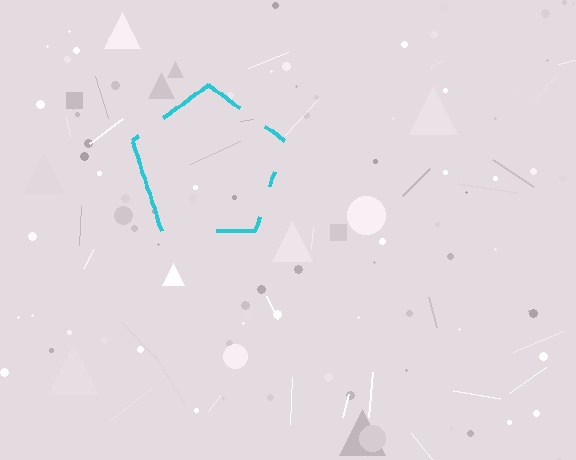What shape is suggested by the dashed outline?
The dashed outline suggests a pentagon.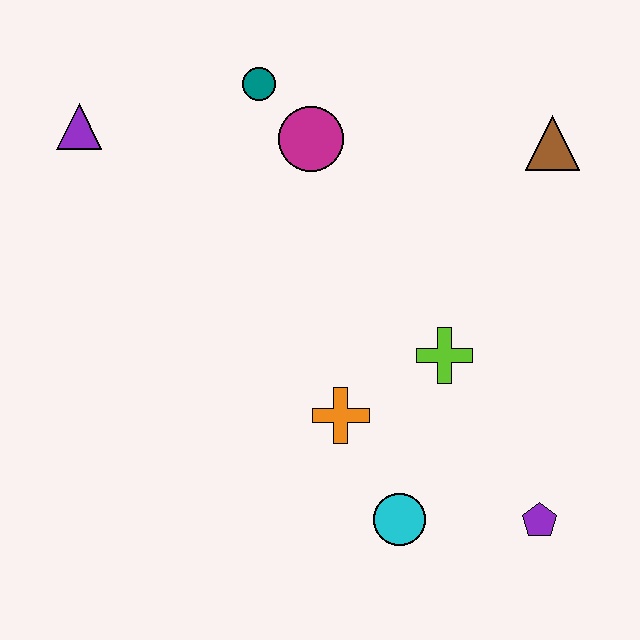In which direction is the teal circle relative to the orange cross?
The teal circle is above the orange cross.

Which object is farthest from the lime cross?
The purple triangle is farthest from the lime cross.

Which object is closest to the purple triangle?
The teal circle is closest to the purple triangle.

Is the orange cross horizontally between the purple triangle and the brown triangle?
Yes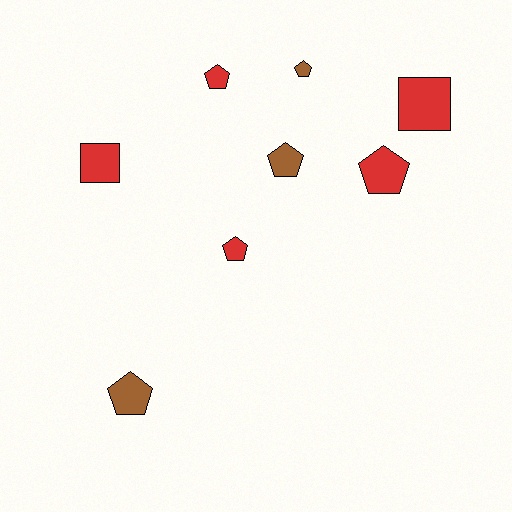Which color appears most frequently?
Red, with 5 objects.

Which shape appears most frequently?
Pentagon, with 6 objects.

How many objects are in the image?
There are 8 objects.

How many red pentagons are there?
There are 3 red pentagons.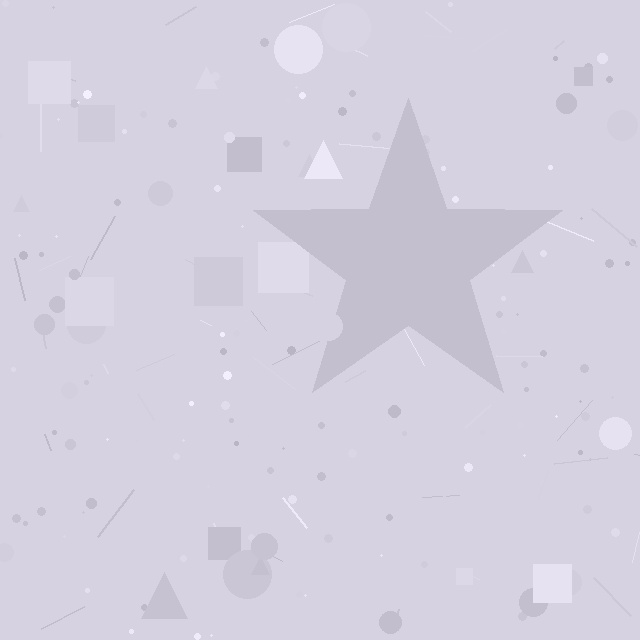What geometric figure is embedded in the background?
A star is embedded in the background.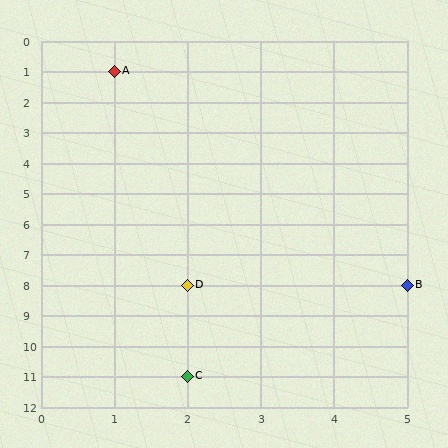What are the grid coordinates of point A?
Point A is at grid coordinates (1, 1).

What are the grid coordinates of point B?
Point B is at grid coordinates (5, 8).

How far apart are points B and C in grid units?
Points B and C are 3 columns and 3 rows apart (about 4.2 grid units diagonally).